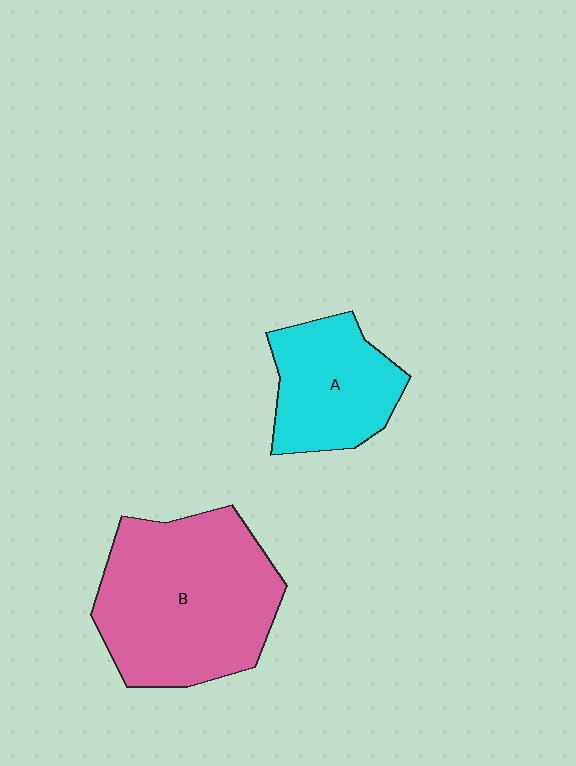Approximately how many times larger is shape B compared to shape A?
Approximately 1.8 times.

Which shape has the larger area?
Shape B (pink).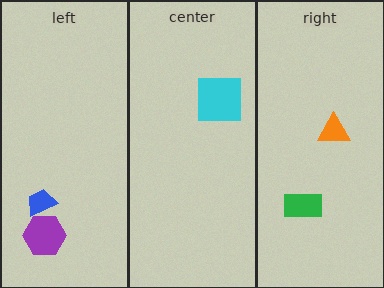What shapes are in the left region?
The blue trapezoid, the purple hexagon.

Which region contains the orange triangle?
The right region.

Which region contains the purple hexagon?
The left region.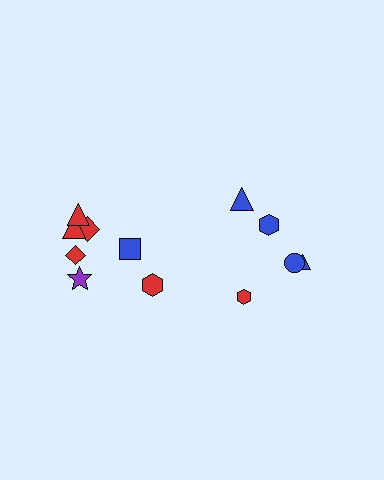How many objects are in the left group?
There are 7 objects.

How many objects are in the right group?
There are 5 objects.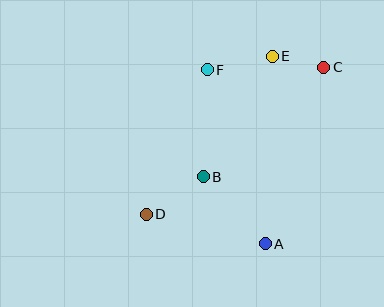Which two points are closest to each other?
Points C and E are closest to each other.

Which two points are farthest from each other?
Points C and D are farthest from each other.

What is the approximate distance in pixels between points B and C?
The distance between B and C is approximately 163 pixels.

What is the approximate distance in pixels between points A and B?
The distance between A and B is approximately 91 pixels.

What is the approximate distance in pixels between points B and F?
The distance between B and F is approximately 107 pixels.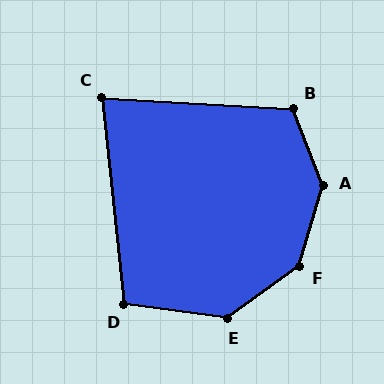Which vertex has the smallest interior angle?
C, at approximately 80 degrees.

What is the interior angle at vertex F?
Approximately 141 degrees (obtuse).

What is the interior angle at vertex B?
Approximately 115 degrees (obtuse).